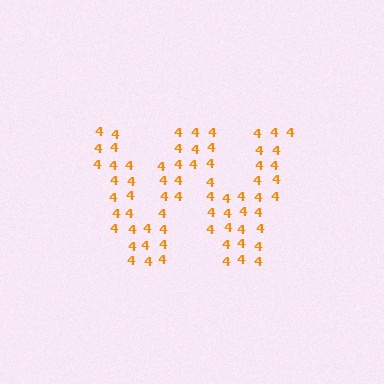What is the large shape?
The large shape is the letter W.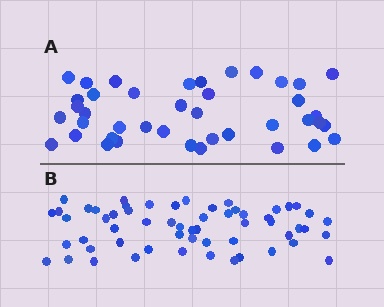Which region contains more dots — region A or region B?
Region B (the bottom region) has more dots.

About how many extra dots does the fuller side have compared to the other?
Region B has approximately 15 more dots than region A.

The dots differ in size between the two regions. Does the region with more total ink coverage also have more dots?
No. Region A has more total ink coverage because its dots are larger, but region B actually contains more individual dots. Total area can be misleading — the number of items is what matters here.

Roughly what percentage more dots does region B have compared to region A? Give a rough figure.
About 40% more.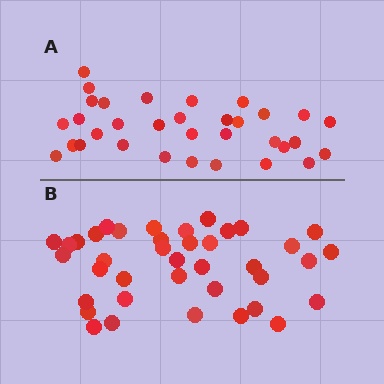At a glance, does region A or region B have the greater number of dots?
Region B (the bottom region) has more dots.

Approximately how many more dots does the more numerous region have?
Region B has about 6 more dots than region A.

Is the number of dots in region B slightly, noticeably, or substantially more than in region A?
Region B has only slightly more — the two regions are fairly close. The ratio is roughly 1.2 to 1.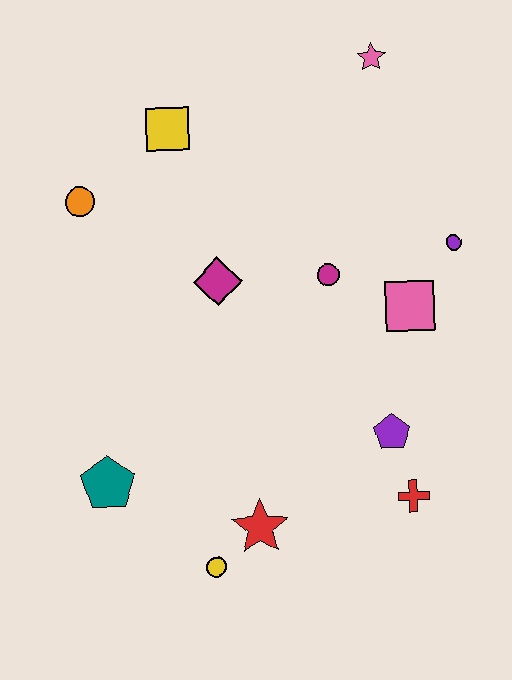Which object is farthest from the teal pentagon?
The pink star is farthest from the teal pentagon.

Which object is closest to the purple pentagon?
The red cross is closest to the purple pentagon.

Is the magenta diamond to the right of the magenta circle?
No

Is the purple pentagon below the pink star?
Yes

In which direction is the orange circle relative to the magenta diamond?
The orange circle is to the left of the magenta diamond.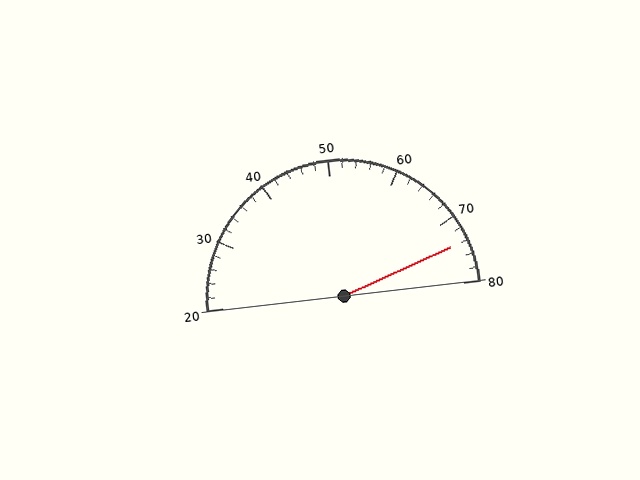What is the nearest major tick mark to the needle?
The nearest major tick mark is 70.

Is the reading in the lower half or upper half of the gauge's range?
The reading is in the upper half of the range (20 to 80).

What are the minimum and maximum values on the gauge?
The gauge ranges from 20 to 80.